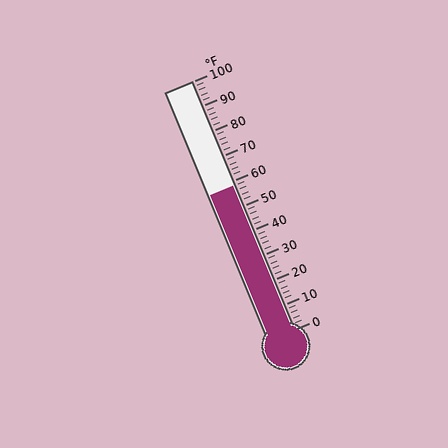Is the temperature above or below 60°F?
The temperature is below 60°F.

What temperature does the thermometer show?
The thermometer shows approximately 58°F.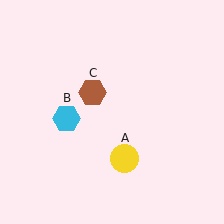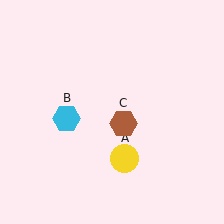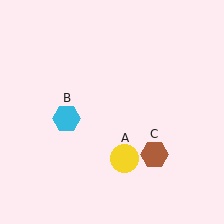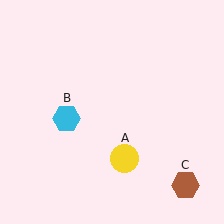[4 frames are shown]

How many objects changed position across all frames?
1 object changed position: brown hexagon (object C).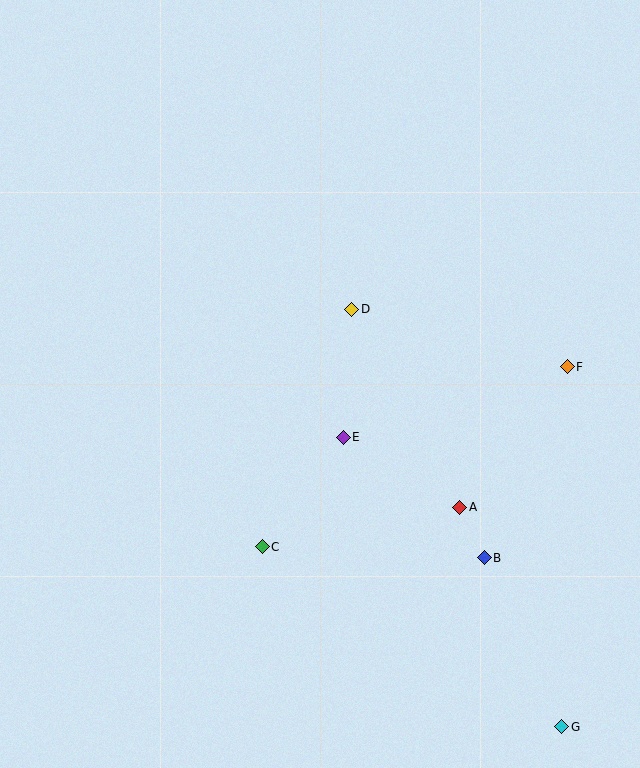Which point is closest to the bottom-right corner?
Point G is closest to the bottom-right corner.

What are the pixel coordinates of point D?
Point D is at (352, 309).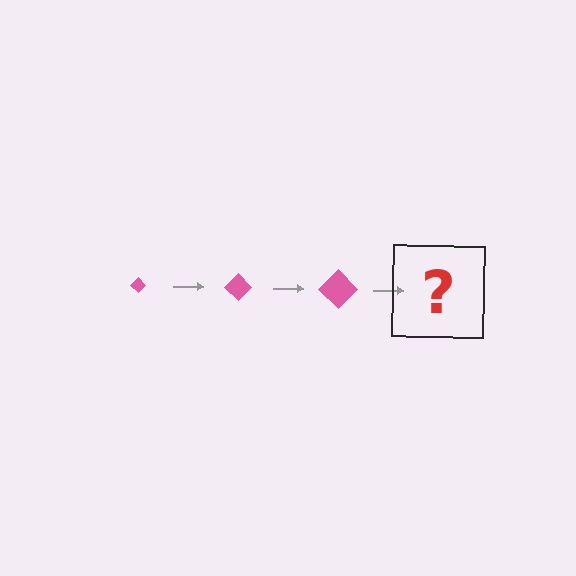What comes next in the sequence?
The next element should be a pink diamond, larger than the previous one.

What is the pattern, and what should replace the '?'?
The pattern is that the diamond gets progressively larger each step. The '?' should be a pink diamond, larger than the previous one.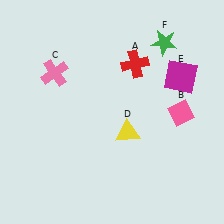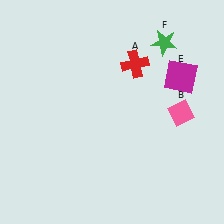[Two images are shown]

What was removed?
The pink cross (C), the yellow triangle (D) were removed in Image 2.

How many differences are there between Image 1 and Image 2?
There are 2 differences between the two images.